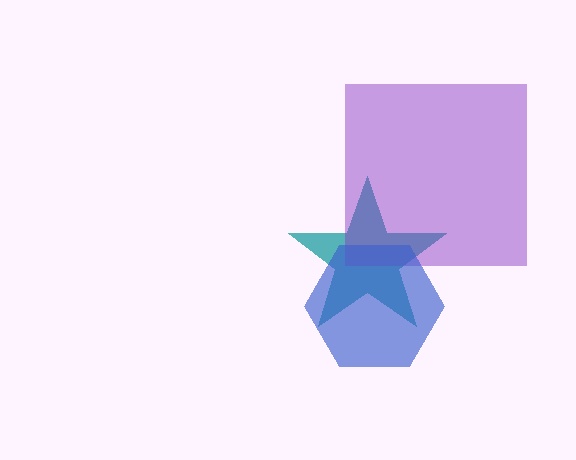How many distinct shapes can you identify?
There are 3 distinct shapes: a teal star, a purple square, a blue hexagon.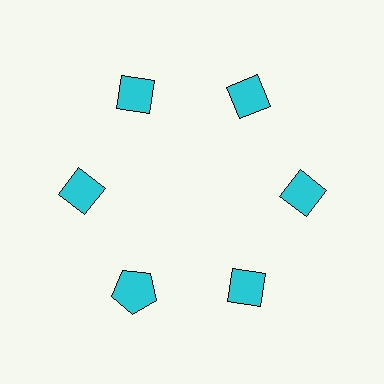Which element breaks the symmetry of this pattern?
The cyan pentagon at roughly the 7 o'clock position breaks the symmetry. All other shapes are cyan diamonds.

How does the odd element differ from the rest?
It has a different shape: pentagon instead of diamond.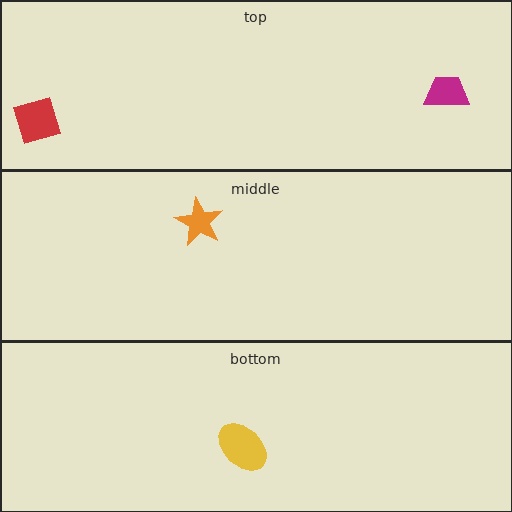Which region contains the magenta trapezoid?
The top region.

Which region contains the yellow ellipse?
The bottom region.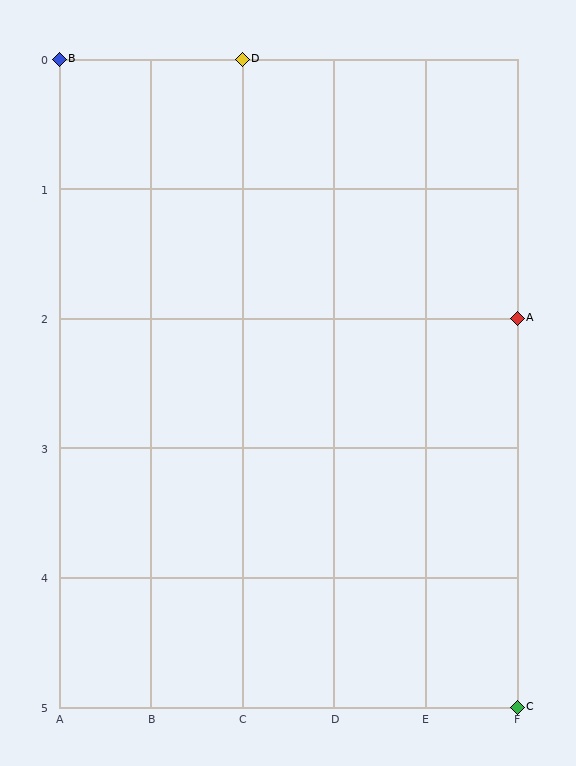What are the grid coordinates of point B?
Point B is at grid coordinates (A, 0).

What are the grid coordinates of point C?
Point C is at grid coordinates (F, 5).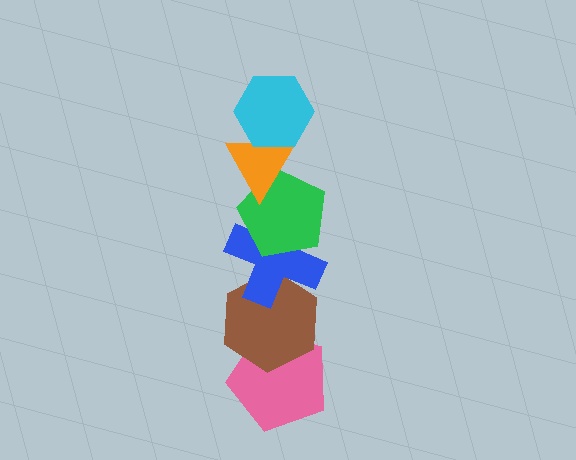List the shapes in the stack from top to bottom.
From top to bottom: the cyan hexagon, the orange triangle, the green pentagon, the blue cross, the brown hexagon, the pink pentagon.